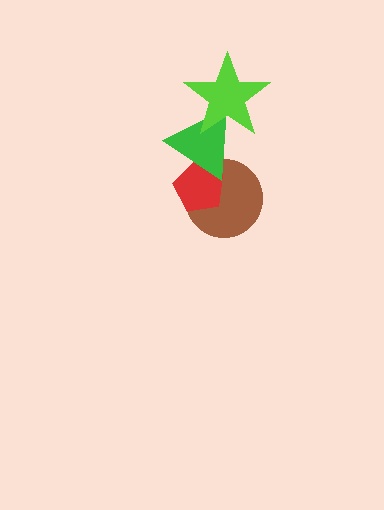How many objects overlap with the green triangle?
3 objects overlap with the green triangle.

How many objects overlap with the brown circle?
2 objects overlap with the brown circle.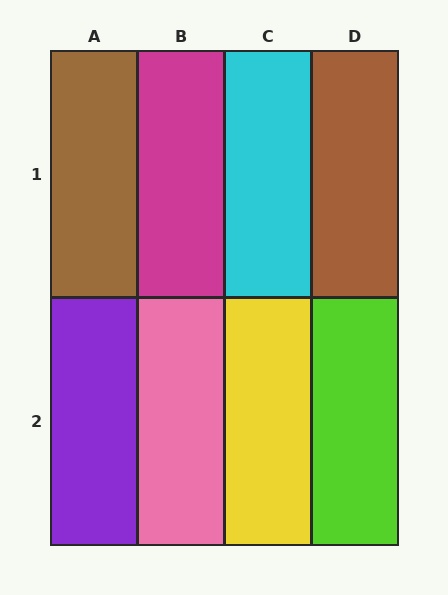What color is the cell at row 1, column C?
Cyan.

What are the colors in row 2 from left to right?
Purple, pink, yellow, lime.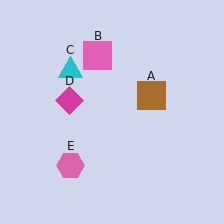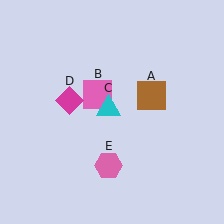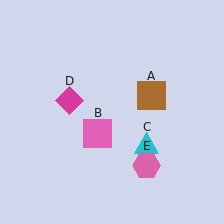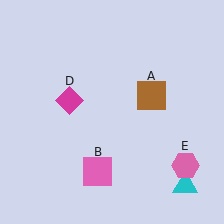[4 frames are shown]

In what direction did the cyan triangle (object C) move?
The cyan triangle (object C) moved down and to the right.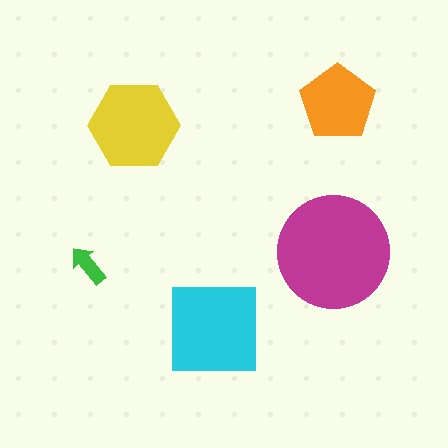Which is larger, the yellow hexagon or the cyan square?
The cyan square.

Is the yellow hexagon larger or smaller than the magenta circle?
Smaller.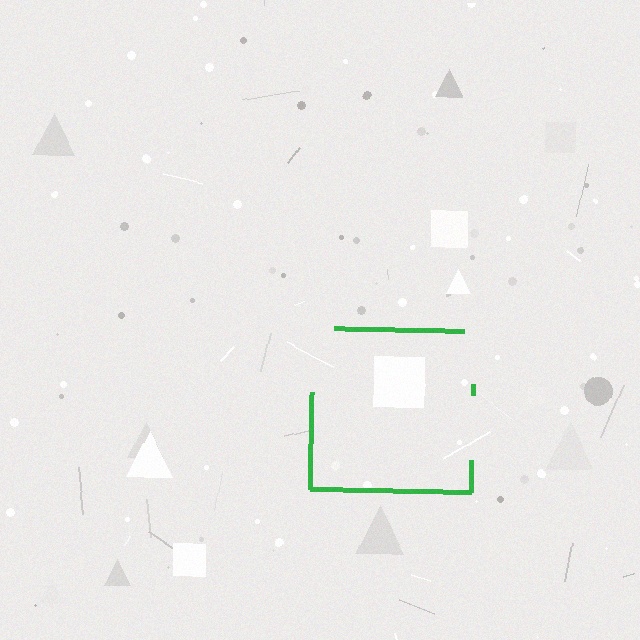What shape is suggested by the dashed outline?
The dashed outline suggests a square.